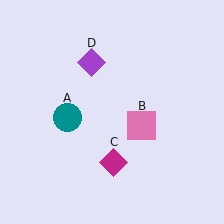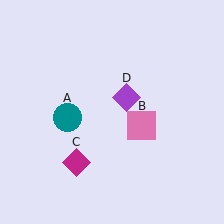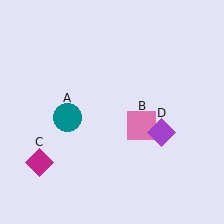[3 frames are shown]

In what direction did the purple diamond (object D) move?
The purple diamond (object D) moved down and to the right.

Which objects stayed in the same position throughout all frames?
Teal circle (object A) and pink square (object B) remained stationary.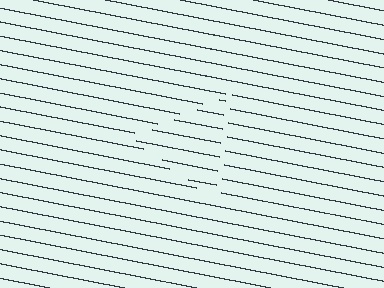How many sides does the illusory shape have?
3 sides — the line-ends trace a triangle.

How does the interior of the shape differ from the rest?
The interior of the shape contains the same grating, shifted by half a period — the contour is defined by the phase discontinuity where line-ends from the inner and outer gratings abut.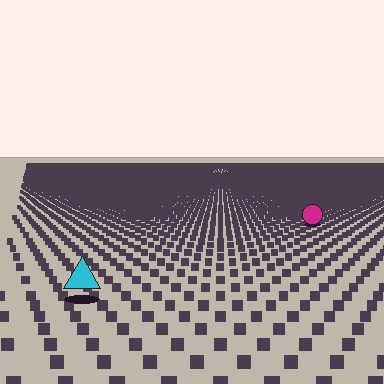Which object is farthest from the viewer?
The magenta circle is farthest from the viewer. It appears smaller and the ground texture around it is denser.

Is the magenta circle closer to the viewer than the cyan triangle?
No. The cyan triangle is closer — you can tell from the texture gradient: the ground texture is coarser near it.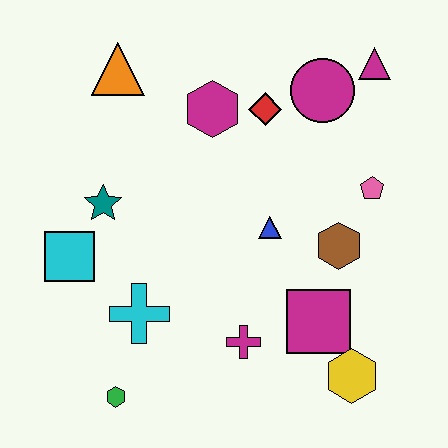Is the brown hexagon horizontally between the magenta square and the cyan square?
No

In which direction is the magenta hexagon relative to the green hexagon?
The magenta hexagon is above the green hexagon.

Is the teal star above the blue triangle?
Yes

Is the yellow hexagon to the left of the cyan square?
No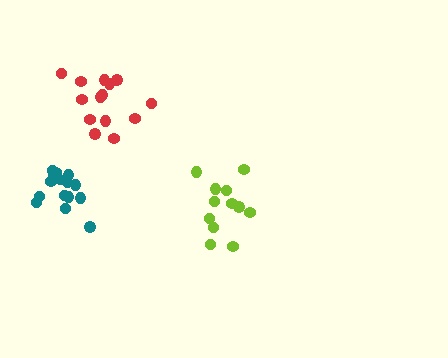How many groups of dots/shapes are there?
There are 3 groups.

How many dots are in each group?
Group 1: 15 dots, Group 2: 14 dots, Group 3: 12 dots (41 total).